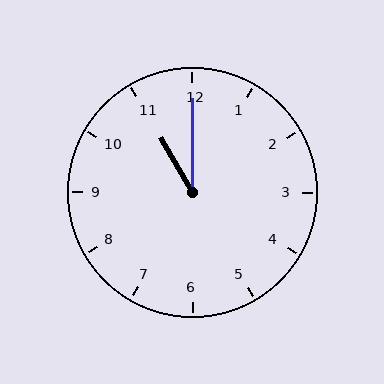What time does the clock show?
11:00.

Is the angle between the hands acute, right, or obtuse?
It is acute.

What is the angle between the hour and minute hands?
Approximately 30 degrees.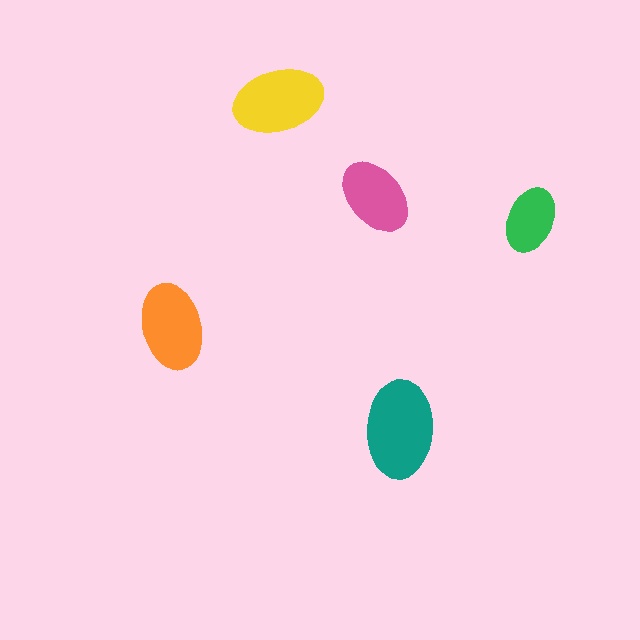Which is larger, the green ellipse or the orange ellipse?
The orange one.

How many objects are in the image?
There are 5 objects in the image.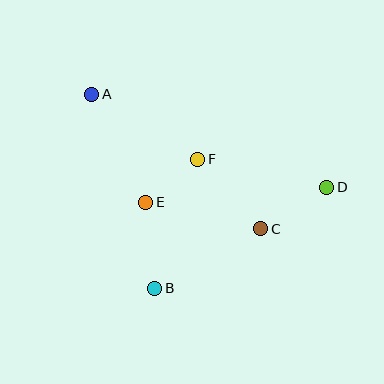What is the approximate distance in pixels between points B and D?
The distance between B and D is approximately 200 pixels.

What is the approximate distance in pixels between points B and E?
The distance between B and E is approximately 86 pixels.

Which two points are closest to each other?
Points E and F are closest to each other.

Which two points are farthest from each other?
Points A and D are farthest from each other.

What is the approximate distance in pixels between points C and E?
The distance between C and E is approximately 118 pixels.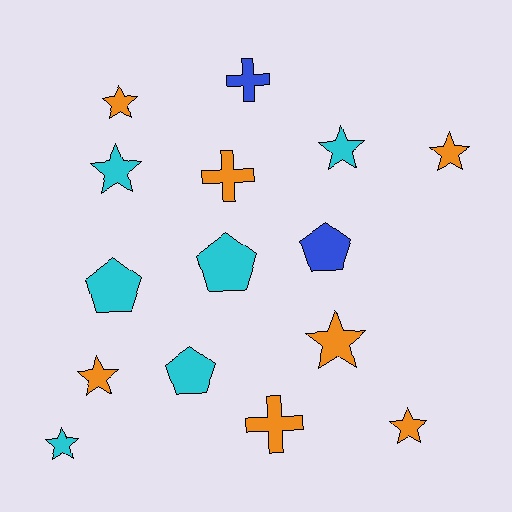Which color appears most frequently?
Orange, with 7 objects.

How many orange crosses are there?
There are 2 orange crosses.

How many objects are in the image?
There are 15 objects.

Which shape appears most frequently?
Star, with 8 objects.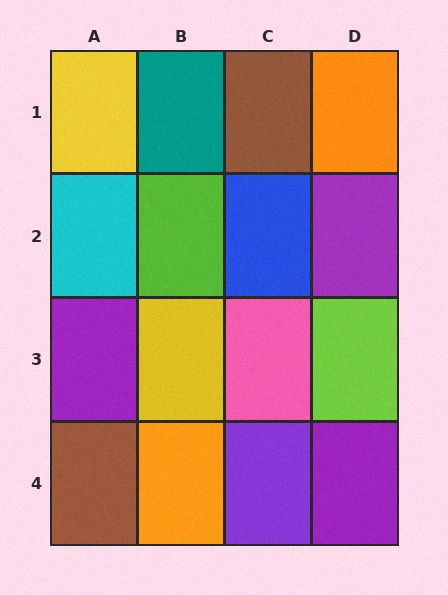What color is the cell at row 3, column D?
Lime.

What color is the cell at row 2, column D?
Purple.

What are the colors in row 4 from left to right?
Brown, orange, purple, purple.